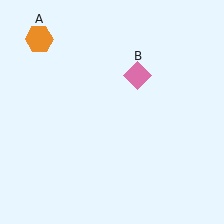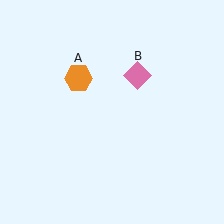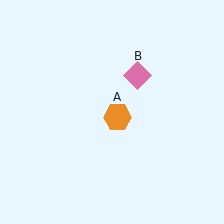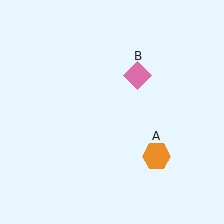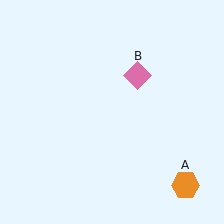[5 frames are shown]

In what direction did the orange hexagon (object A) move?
The orange hexagon (object A) moved down and to the right.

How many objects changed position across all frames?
1 object changed position: orange hexagon (object A).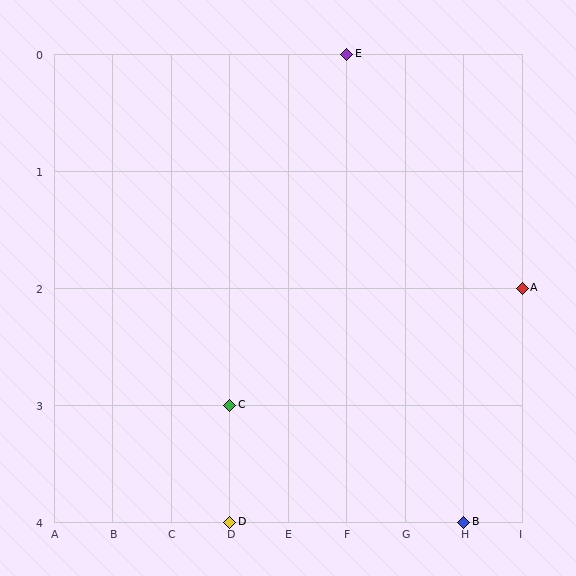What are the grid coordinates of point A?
Point A is at grid coordinates (I, 2).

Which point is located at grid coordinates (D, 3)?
Point C is at (D, 3).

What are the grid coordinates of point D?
Point D is at grid coordinates (D, 4).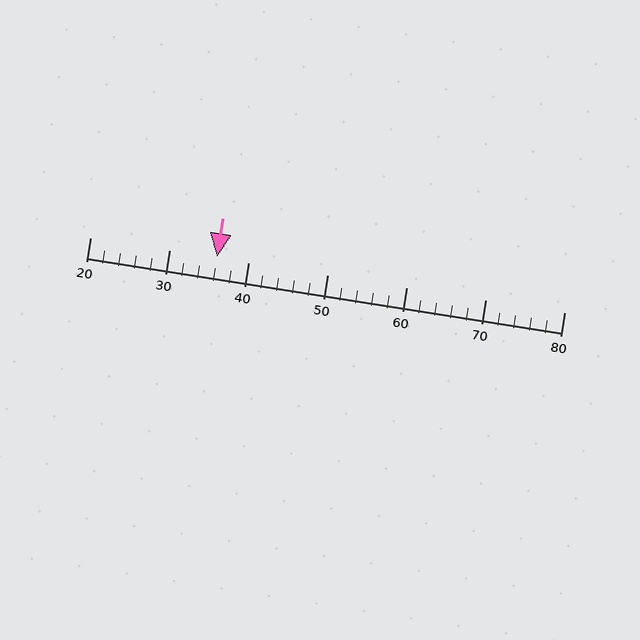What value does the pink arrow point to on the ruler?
The pink arrow points to approximately 36.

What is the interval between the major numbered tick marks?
The major tick marks are spaced 10 units apart.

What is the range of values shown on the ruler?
The ruler shows values from 20 to 80.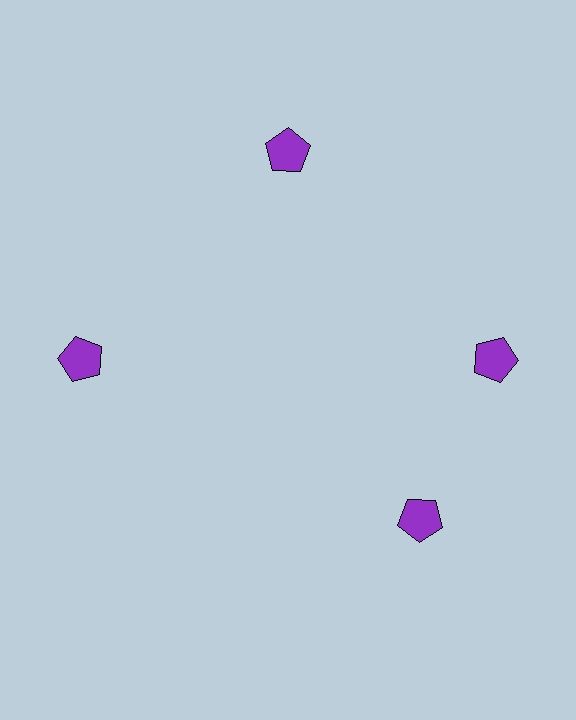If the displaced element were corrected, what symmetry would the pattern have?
It would have 4-fold rotational symmetry — the pattern would map onto itself every 90 degrees.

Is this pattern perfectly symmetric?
No. The 4 purple pentagons are arranged in a ring, but one element near the 6 o'clock position is rotated out of alignment along the ring, breaking the 4-fold rotational symmetry.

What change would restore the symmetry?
The symmetry would be restored by rotating it back into even spacing with its neighbors so that all 4 pentagons sit at equal angles and equal distance from the center.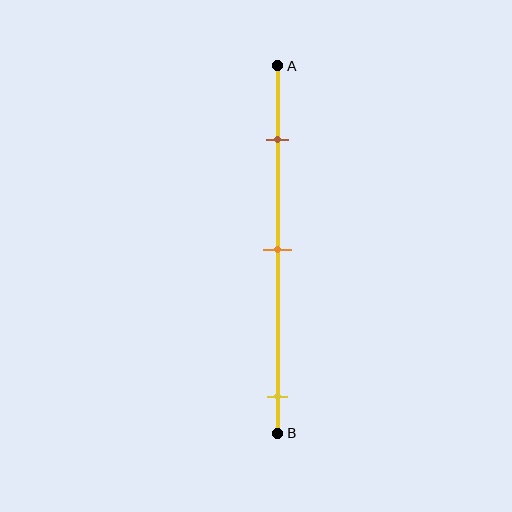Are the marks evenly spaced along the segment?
No, the marks are not evenly spaced.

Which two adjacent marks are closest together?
The brown and orange marks are the closest adjacent pair.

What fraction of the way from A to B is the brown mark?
The brown mark is approximately 20% (0.2) of the way from A to B.